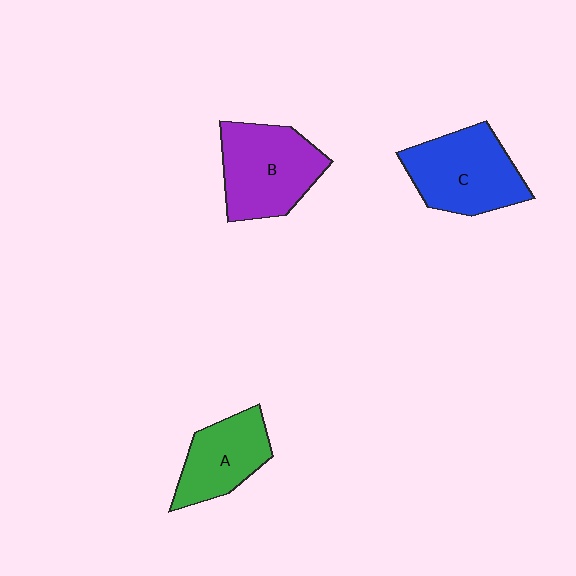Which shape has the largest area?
Shape B (purple).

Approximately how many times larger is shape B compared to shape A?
Approximately 1.4 times.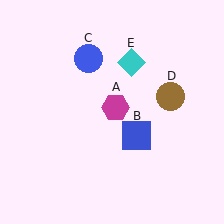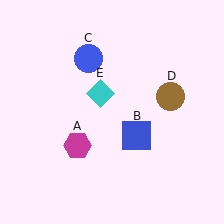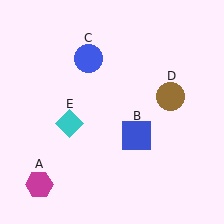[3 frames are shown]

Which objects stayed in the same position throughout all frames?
Blue square (object B) and blue circle (object C) and brown circle (object D) remained stationary.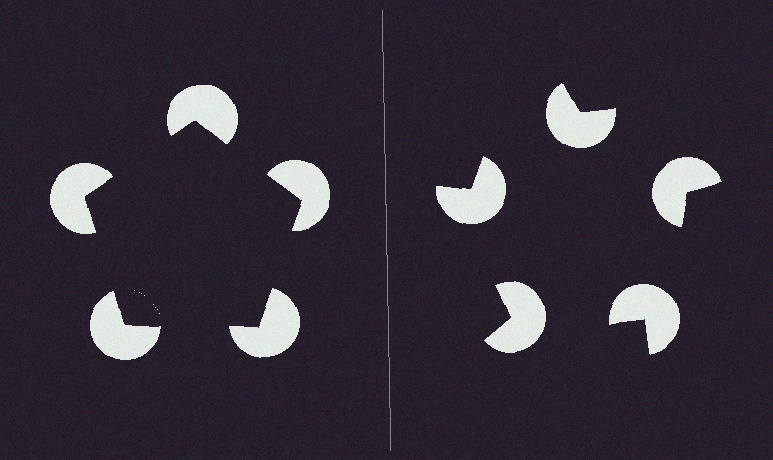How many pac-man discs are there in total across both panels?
10 — 5 on each side.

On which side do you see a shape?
An illusory pentagon appears on the left side. On the right side the wedge cuts are rotated, so no coherent shape forms.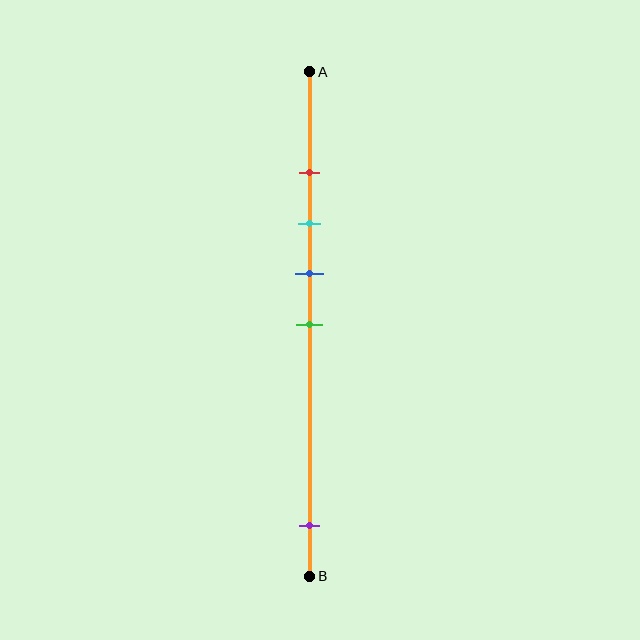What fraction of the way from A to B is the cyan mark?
The cyan mark is approximately 30% (0.3) of the way from A to B.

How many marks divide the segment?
There are 5 marks dividing the segment.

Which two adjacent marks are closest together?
The red and cyan marks are the closest adjacent pair.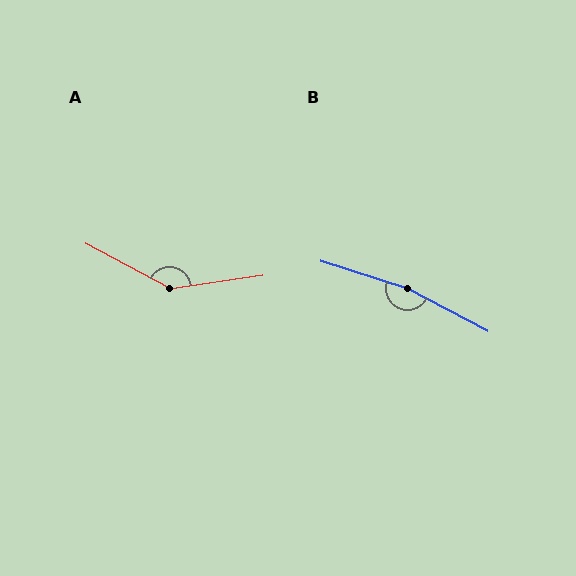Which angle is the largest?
B, at approximately 170 degrees.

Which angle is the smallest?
A, at approximately 144 degrees.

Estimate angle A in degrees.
Approximately 144 degrees.